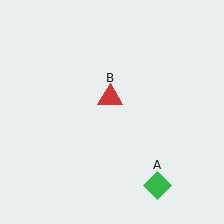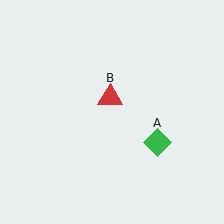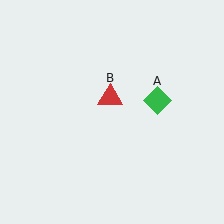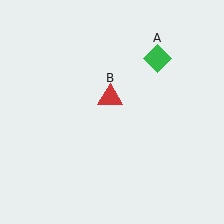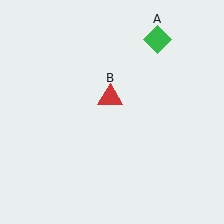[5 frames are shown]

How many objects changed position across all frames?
1 object changed position: green diamond (object A).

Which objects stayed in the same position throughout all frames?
Red triangle (object B) remained stationary.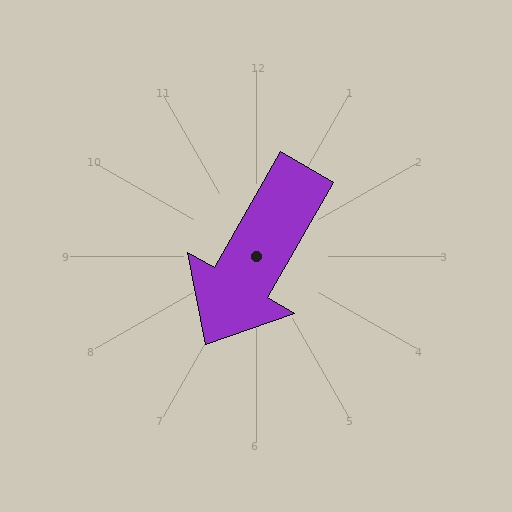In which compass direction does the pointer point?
Southwest.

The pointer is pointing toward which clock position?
Roughly 7 o'clock.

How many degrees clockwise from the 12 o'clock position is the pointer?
Approximately 210 degrees.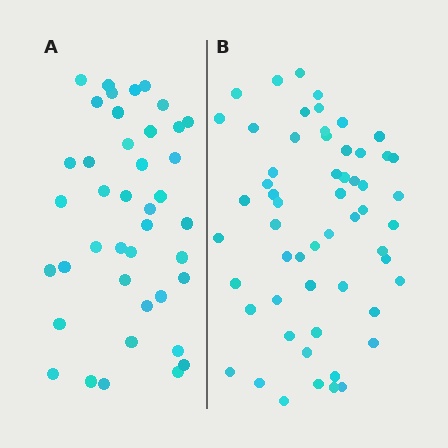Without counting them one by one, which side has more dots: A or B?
Region B (the right region) has more dots.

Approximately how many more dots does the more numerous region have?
Region B has approximately 15 more dots than region A.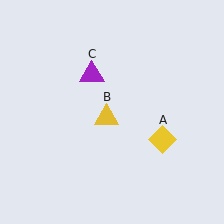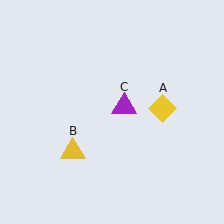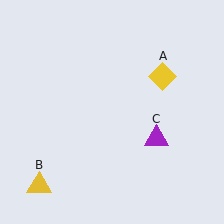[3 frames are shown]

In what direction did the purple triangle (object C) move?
The purple triangle (object C) moved down and to the right.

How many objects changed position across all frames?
3 objects changed position: yellow diamond (object A), yellow triangle (object B), purple triangle (object C).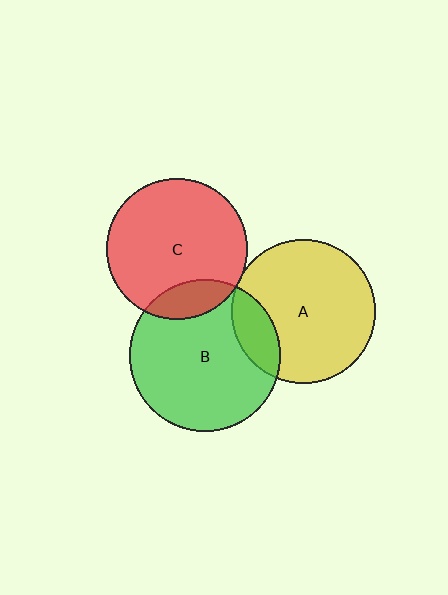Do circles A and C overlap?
Yes.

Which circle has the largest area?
Circle B (green).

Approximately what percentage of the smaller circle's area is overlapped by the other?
Approximately 5%.